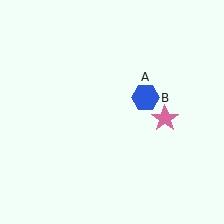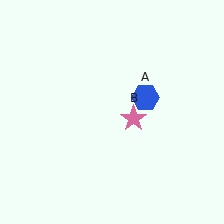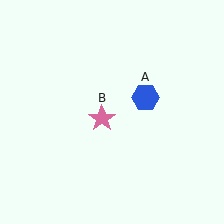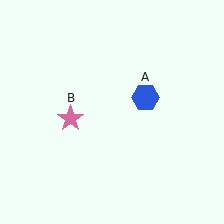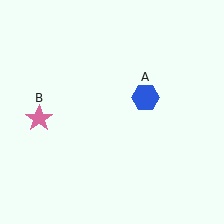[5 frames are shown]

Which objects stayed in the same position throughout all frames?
Blue hexagon (object A) remained stationary.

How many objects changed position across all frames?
1 object changed position: pink star (object B).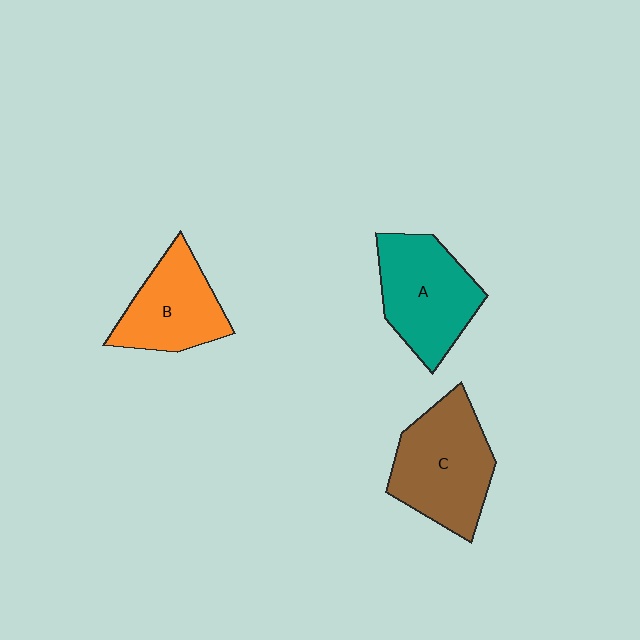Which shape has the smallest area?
Shape B (orange).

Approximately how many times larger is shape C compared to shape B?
Approximately 1.3 times.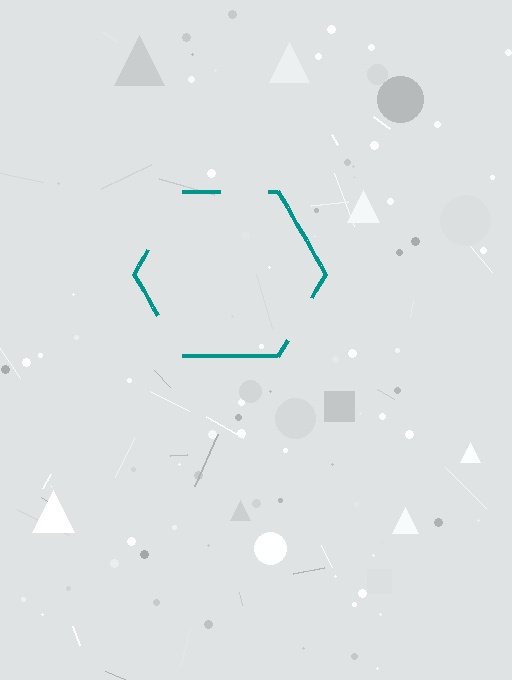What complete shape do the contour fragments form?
The contour fragments form a hexagon.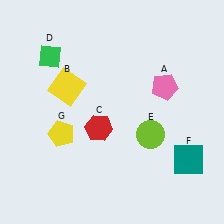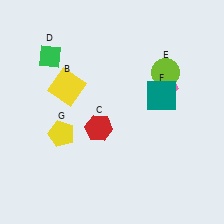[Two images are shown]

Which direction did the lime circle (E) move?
The lime circle (E) moved up.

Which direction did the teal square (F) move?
The teal square (F) moved up.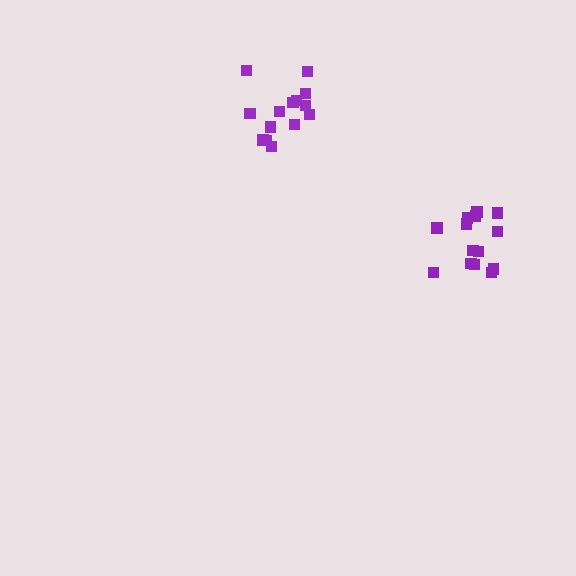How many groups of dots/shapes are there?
There are 2 groups.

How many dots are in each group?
Group 1: 14 dots, Group 2: 14 dots (28 total).